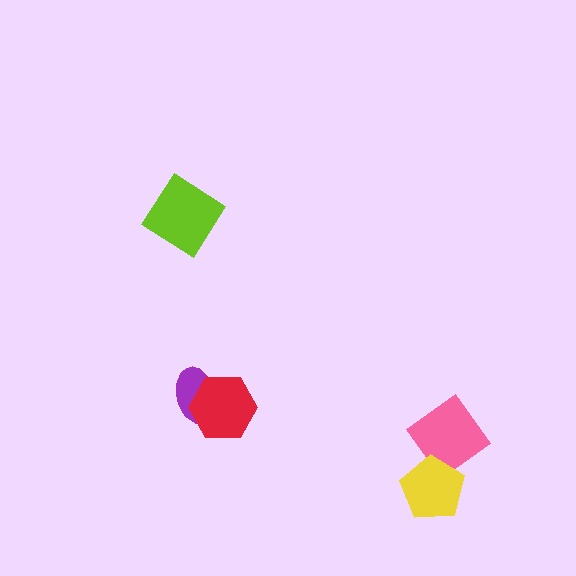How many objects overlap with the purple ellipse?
1 object overlaps with the purple ellipse.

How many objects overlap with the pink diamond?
1 object overlaps with the pink diamond.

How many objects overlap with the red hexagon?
1 object overlaps with the red hexagon.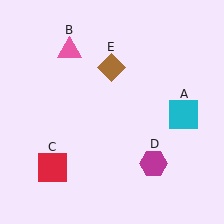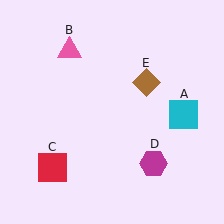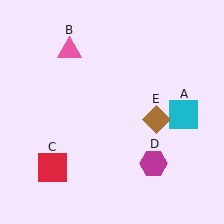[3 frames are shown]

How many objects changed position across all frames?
1 object changed position: brown diamond (object E).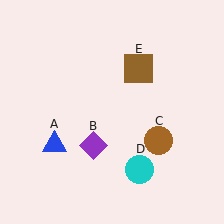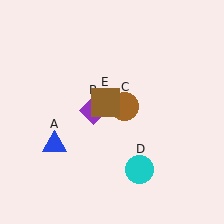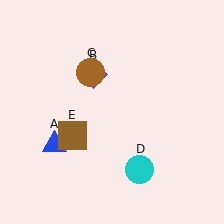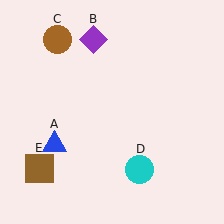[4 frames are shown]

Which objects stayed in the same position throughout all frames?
Blue triangle (object A) and cyan circle (object D) remained stationary.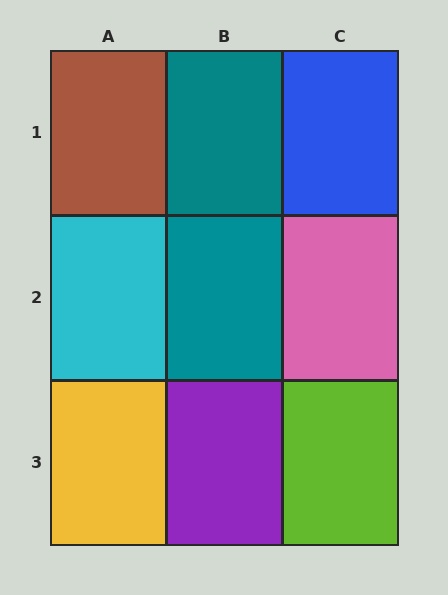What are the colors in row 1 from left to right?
Brown, teal, blue.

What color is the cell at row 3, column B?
Purple.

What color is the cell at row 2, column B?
Teal.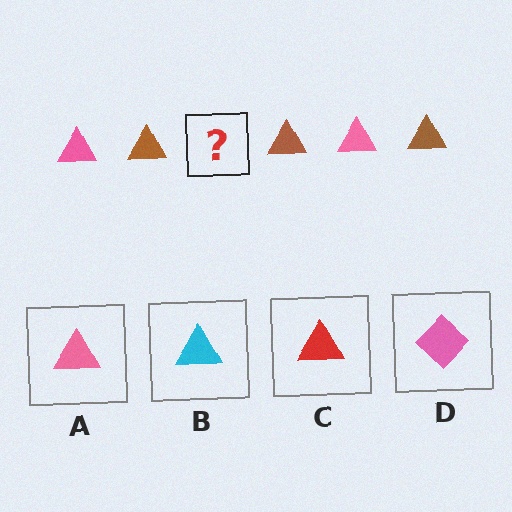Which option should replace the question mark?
Option A.